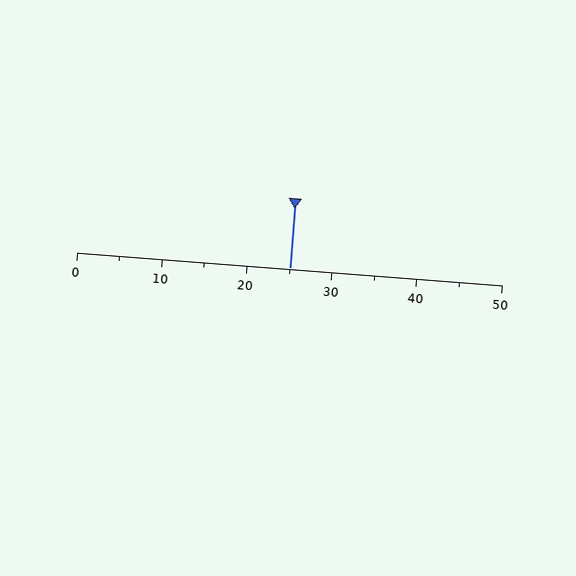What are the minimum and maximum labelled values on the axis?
The axis runs from 0 to 50.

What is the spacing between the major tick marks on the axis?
The major ticks are spaced 10 apart.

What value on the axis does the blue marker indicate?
The marker indicates approximately 25.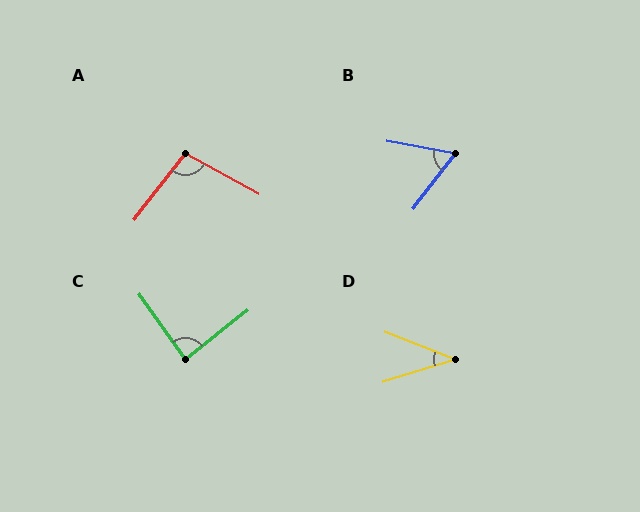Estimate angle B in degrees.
Approximately 63 degrees.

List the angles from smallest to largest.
D (38°), B (63°), C (87°), A (99°).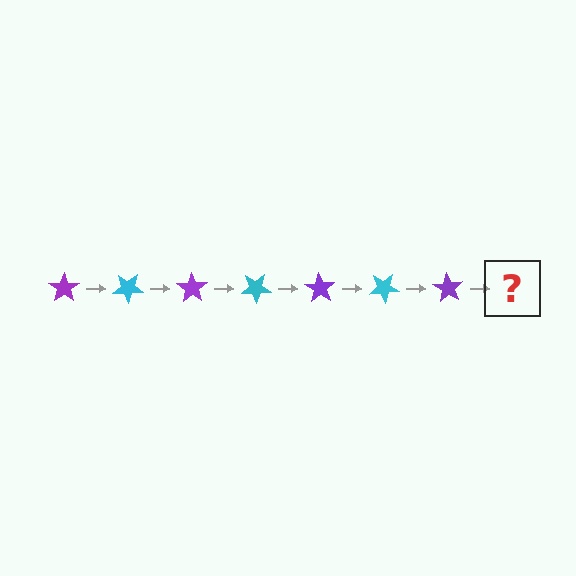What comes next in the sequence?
The next element should be a cyan star, rotated 245 degrees from the start.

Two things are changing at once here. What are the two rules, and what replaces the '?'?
The two rules are that it rotates 35 degrees each step and the color cycles through purple and cyan. The '?' should be a cyan star, rotated 245 degrees from the start.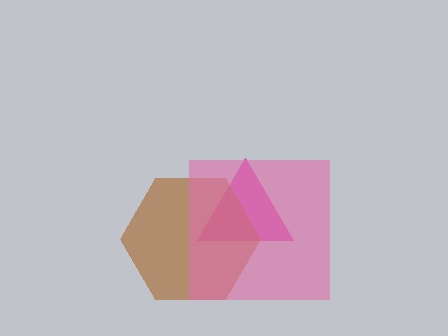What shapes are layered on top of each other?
The layered shapes are: a magenta triangle, a brown hexagon, a pink square.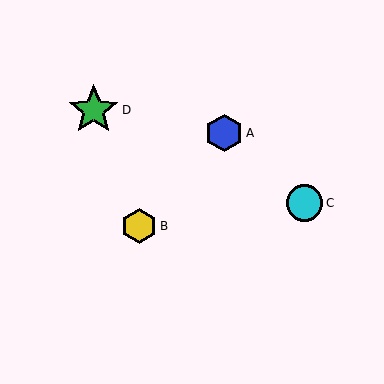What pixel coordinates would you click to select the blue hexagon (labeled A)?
Click at (224, 133) to select the blue hexagon A.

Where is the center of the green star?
The center of the green star is at (94, 110).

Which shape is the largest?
The green star (labeled D) is the largest.